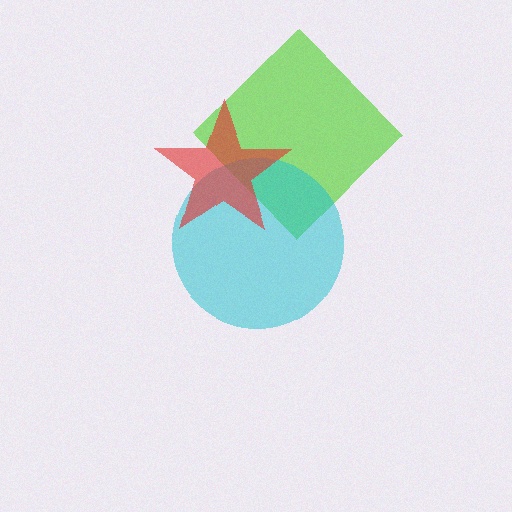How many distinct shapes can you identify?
There are 3 distinct shapes: a lime diamond, a cyan circle, a red star.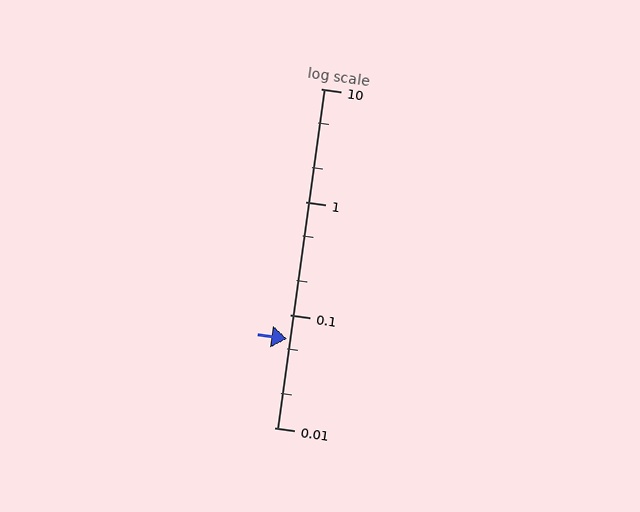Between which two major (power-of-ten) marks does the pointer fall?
The pointer is between 0.01 and 0.1.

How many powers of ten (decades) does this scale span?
The scale spans 3 decades, from 0.01 to 10.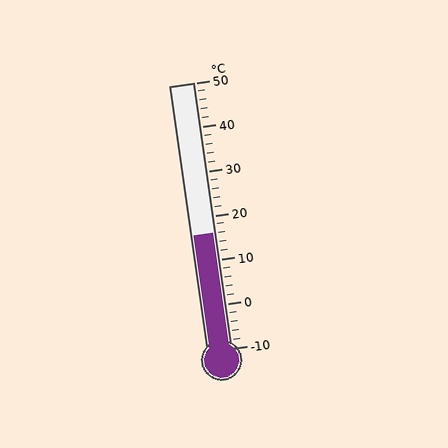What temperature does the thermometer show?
The thermometer shows approximately 16°C.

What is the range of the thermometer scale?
The thermometer scale ranges from -10°C to 50°C.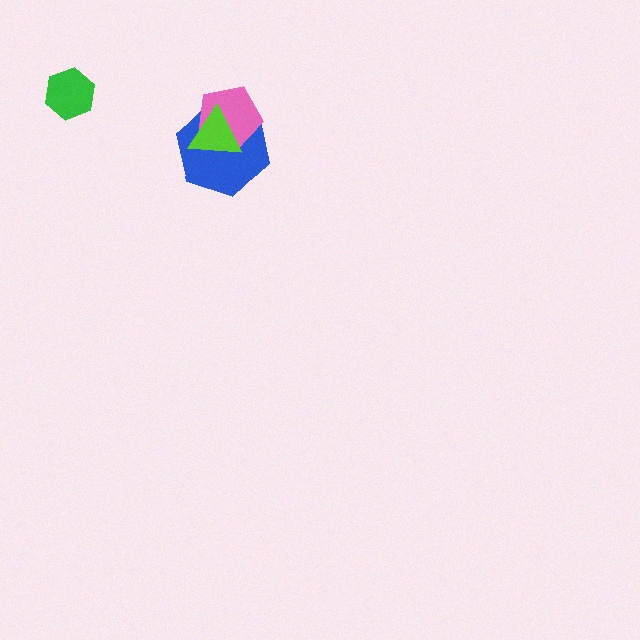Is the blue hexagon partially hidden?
Yes, it is partially covered by another shape.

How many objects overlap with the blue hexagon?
2 objects overlap with the blue hexagon.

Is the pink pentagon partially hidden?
Yes, it is partially covered by another shape.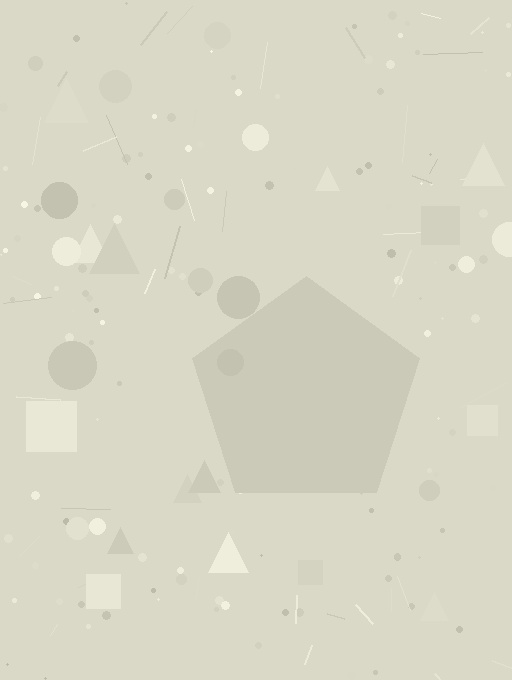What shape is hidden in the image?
A pentagon is hidden in the image.